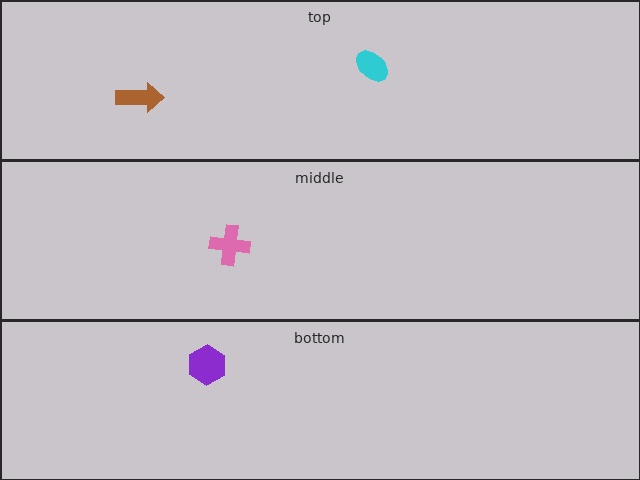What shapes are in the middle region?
The pink cross.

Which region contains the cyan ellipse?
The top region.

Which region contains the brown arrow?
The top region.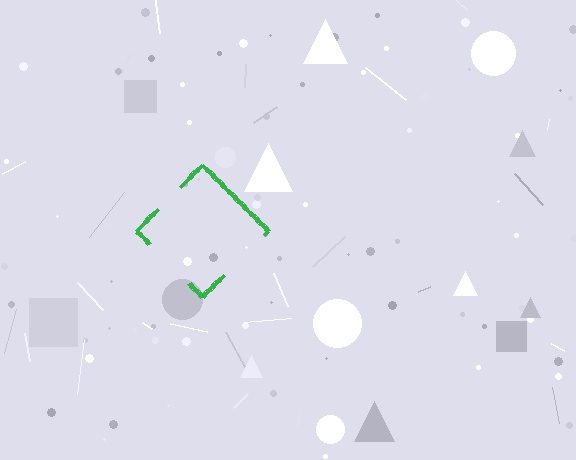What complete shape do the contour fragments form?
The contour fragments form a diamond.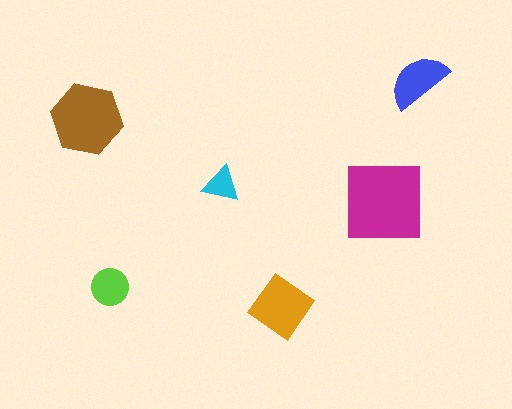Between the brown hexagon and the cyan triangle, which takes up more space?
The brown hexagon.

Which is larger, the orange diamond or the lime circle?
The orange diamond.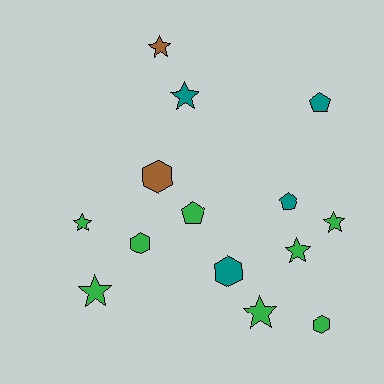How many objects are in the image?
There are 14 objects.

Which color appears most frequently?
Green, with 8 objects.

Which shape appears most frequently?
Star, with 7 objects.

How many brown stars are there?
There is 1 brown star.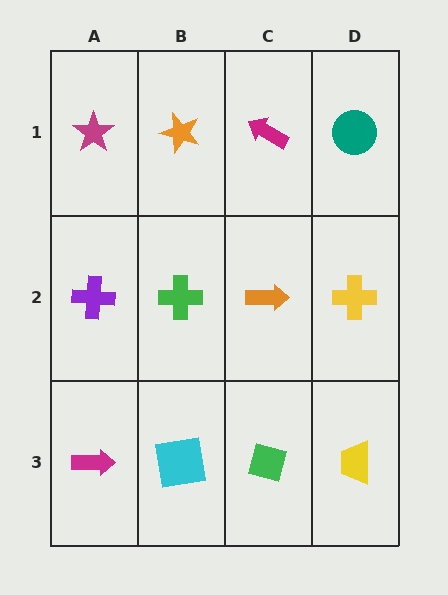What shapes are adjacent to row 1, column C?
An orange arrow (row 2, column C), an orange star (row 1, column B), a teal circle (row 1, column D).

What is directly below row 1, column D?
A yellow cross.